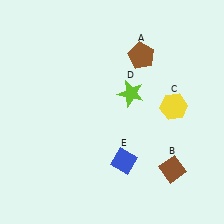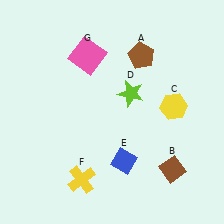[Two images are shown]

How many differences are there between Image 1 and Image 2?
There are 2 differences between the two images.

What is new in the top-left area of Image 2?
A pink square (G) was added in the top-left area of Image 2.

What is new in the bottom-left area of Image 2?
A yellow cross (F) was added in the bottom-left area of Image 2.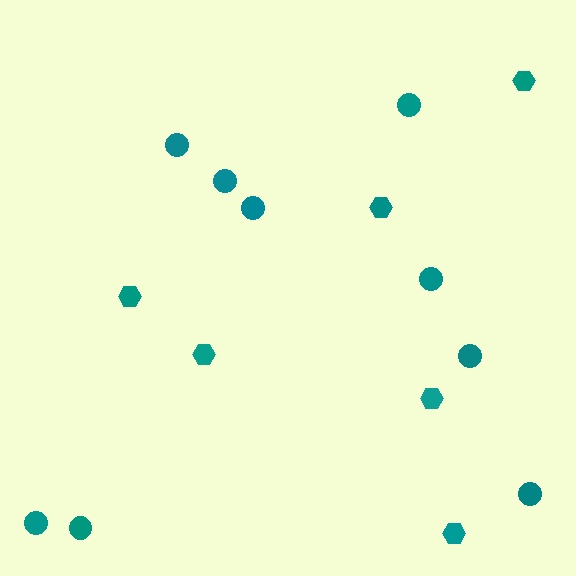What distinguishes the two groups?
There are 2 groups: one group of hexagons (6) and one group of circles (9).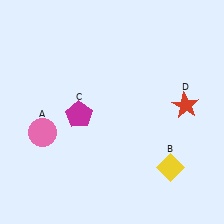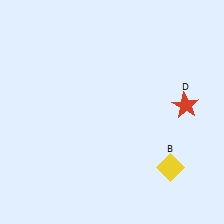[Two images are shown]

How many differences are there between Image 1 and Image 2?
There are 2 differences between the two images.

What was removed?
The pink circle (A), the magenta pentagon (C) were removed in Image 2.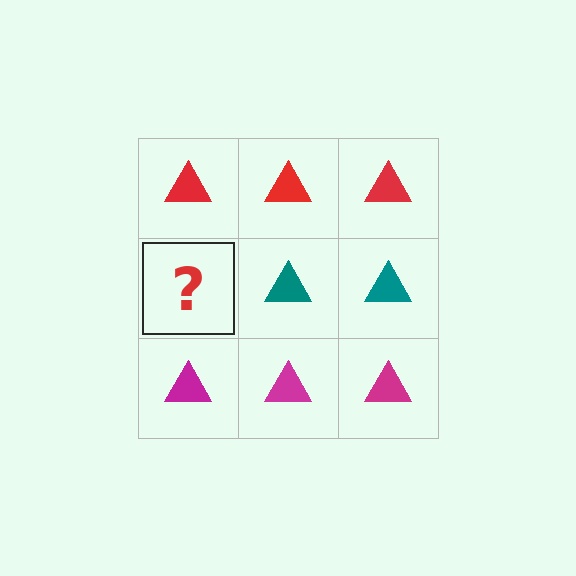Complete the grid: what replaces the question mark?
The question mark should be replaced with a teal triangle.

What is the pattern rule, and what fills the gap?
The rule is that each row has a consistent color. The gap should be filled with a teal triangle.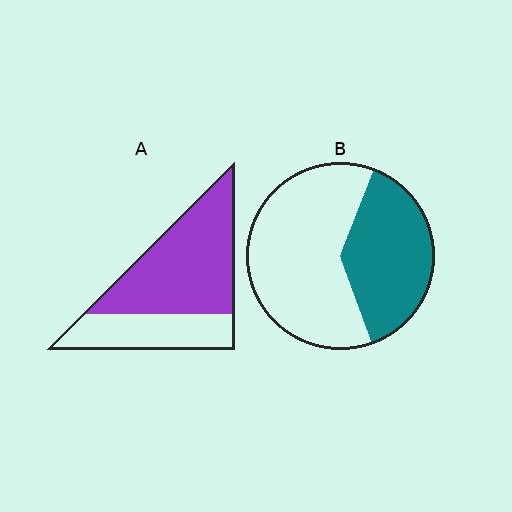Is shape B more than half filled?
No.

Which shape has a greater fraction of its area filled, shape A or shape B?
Shape A.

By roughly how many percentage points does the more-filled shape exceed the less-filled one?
By roughly 25 percentage points (A over B).